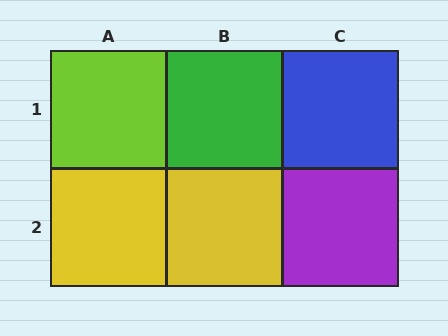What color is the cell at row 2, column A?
Yellow.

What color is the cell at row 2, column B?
Yellow.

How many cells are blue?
1 cell is blue.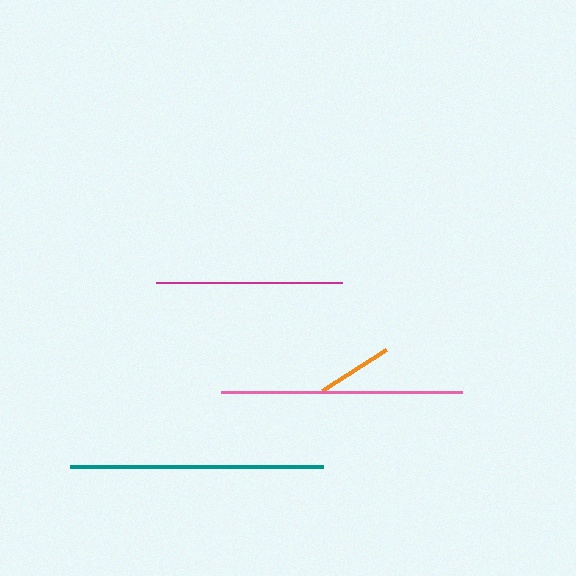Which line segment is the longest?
The teal line is the longest at approximately 254 pixels.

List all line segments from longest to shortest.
From longest to shortest: teal, pink, magenta, orange.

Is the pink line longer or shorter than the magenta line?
The pink line is longer than the magenta line.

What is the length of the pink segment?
The pink segment is approximately 242 pixels long.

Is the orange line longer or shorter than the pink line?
The pink line is longer than the orange line.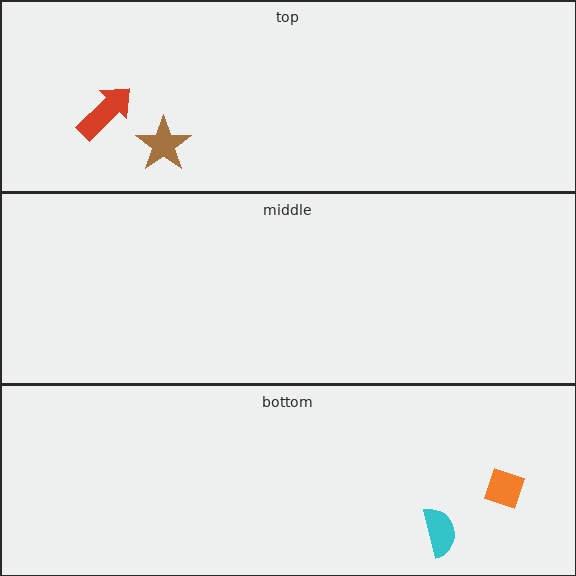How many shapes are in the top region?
2.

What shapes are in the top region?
The red arrow, the brown star.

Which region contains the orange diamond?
The bottom region.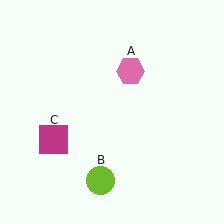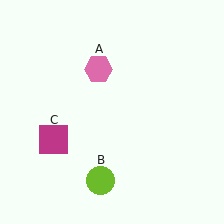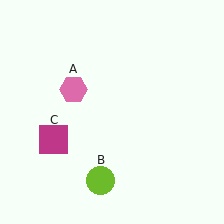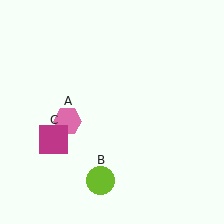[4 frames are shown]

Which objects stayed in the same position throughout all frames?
Lime circle (object B) and magenta square (object C) remained stationary.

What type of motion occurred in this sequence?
The pink hexagon (object A) rotated counterclockwise around the center of the scene.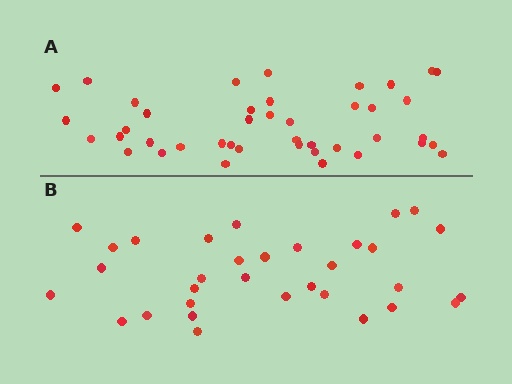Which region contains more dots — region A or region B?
Region A (the top region) has more dots.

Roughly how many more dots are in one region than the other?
Region A has roughly 10 or so more dots than region B.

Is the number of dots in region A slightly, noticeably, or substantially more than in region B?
Region A has noticeably more, but not dramatically so. The ratio is roughly 1.3 to 1.